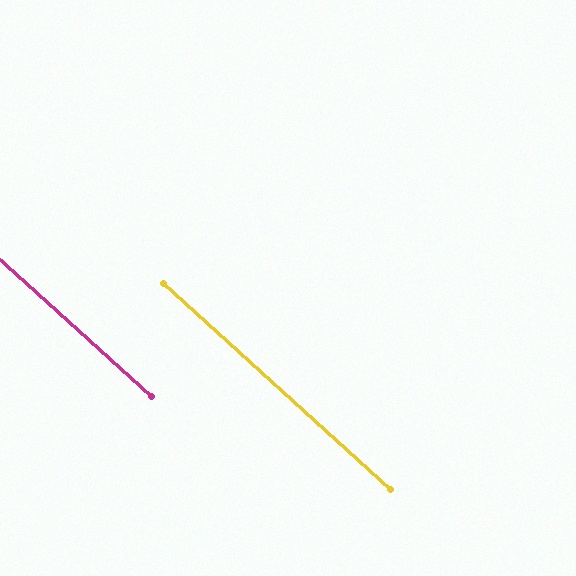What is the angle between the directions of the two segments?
Approximately 0 degrees.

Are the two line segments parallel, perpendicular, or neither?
Parallel — their directions differ by only 0.2°.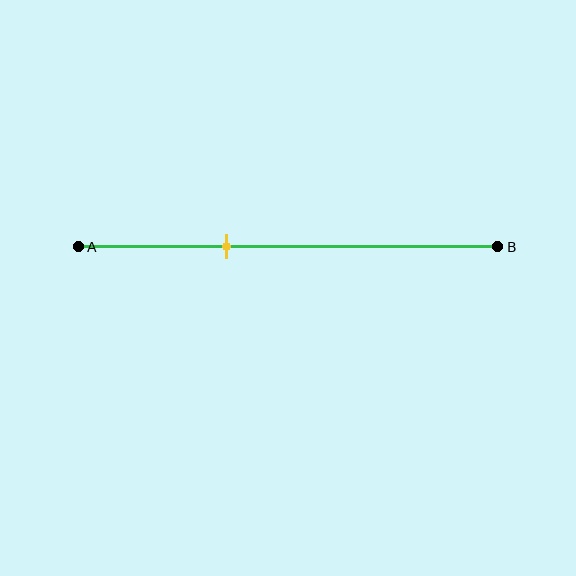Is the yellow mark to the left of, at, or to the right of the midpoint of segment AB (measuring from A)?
The yellow mark is to the left of the midpoint of segment AB.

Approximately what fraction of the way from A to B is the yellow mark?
The yellow mark is approximately 35% of the way from A to B.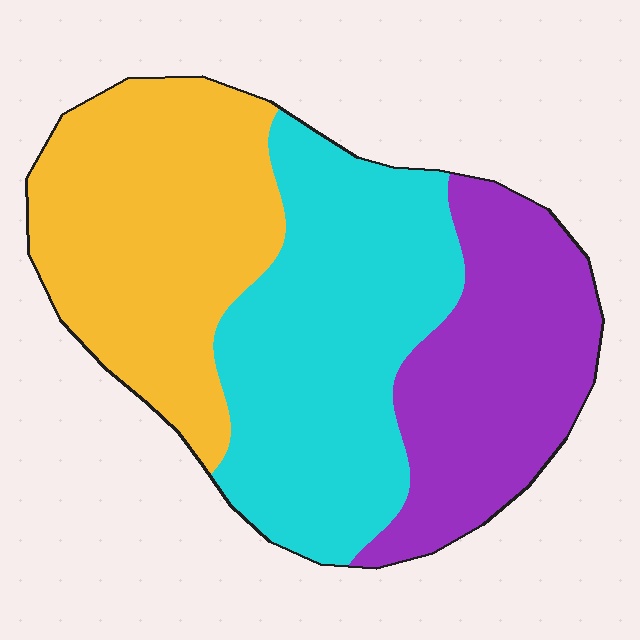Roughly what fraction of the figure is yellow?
Yellow takes up about one third (1/3) of the figure.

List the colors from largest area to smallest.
From largest to smallest: cyan, yellow, purple.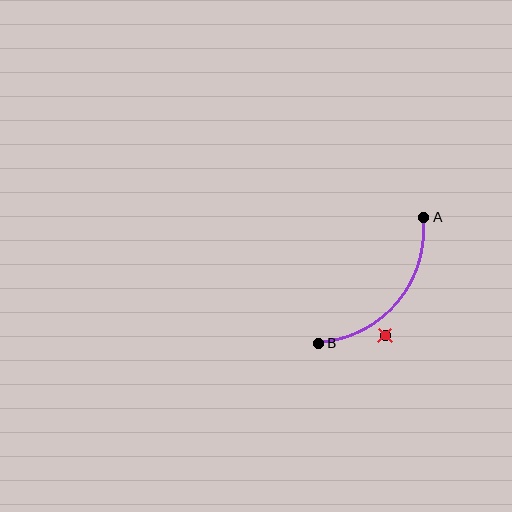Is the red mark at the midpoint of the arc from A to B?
No — the red mark does not lie on the arc at all. It sits slightly outside the curve.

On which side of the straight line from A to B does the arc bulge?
The arc bulges below and to the right of the straight line connecting A and B.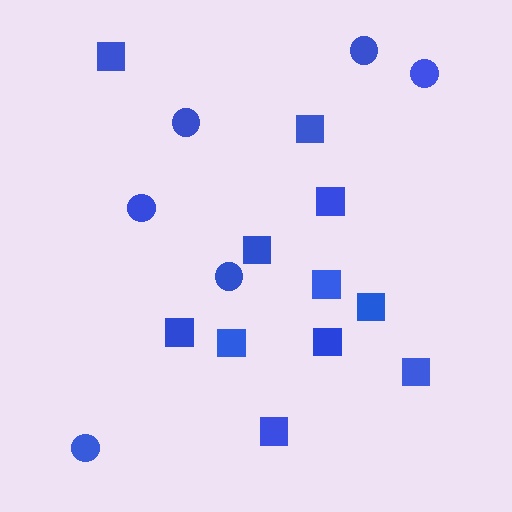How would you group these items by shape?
There are 2 groups: one group of circles (6) and one group of squares (11).